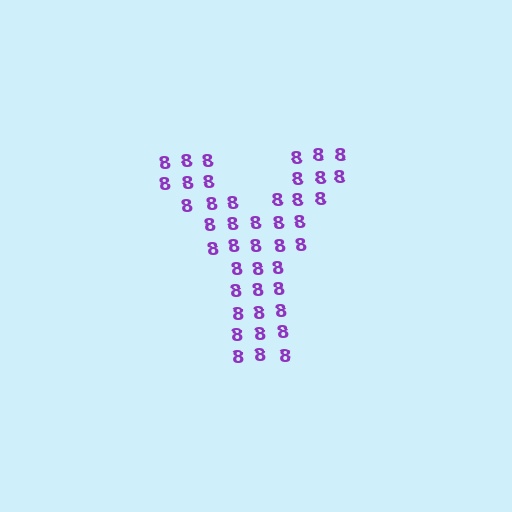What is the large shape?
The large shape is the letter Y.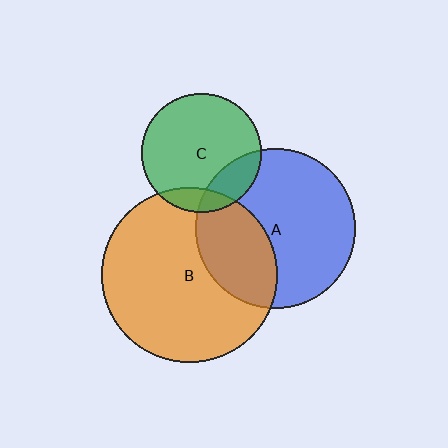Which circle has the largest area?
Circle B (orange).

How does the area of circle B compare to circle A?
Approximately 1.2 times.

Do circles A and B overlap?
Yes.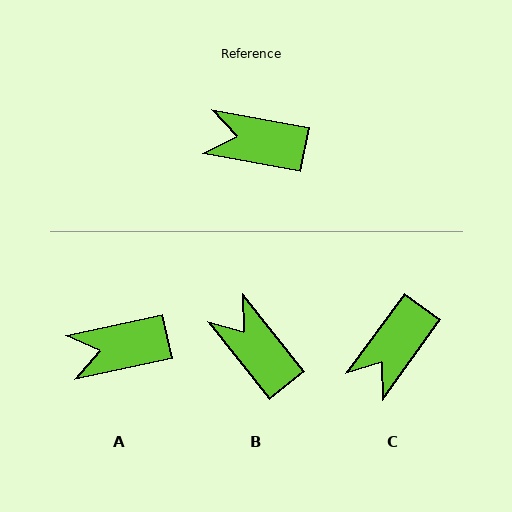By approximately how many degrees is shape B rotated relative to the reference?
Approximately 41 degrees clockwise.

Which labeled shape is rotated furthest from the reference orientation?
C, about 65 degrees away.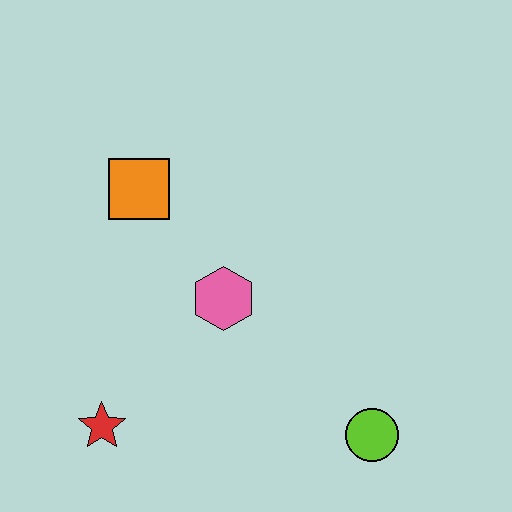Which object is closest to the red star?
The pink hexagon is closest to the red star.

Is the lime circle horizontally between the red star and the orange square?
No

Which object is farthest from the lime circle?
The orange square is farthest from the lime circle.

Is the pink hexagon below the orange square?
Yes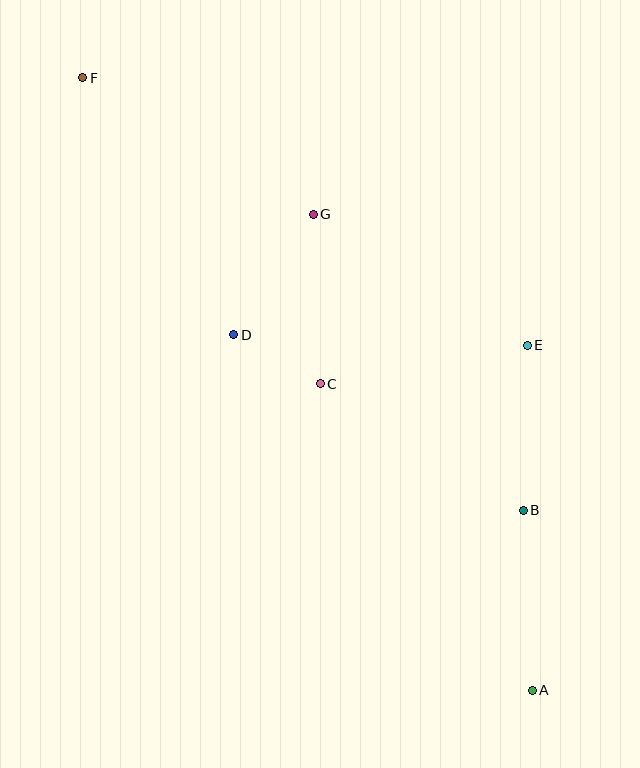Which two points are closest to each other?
Points C and D are closest to each other.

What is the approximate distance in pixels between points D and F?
The distance between D and F is approximately 298 pixels.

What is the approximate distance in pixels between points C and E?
The distance between C and E is approximately 210 pixels.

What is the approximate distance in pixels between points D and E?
The distance between D and E is approximately 293 pixels.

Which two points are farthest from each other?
Points A and F are farthest from each other.